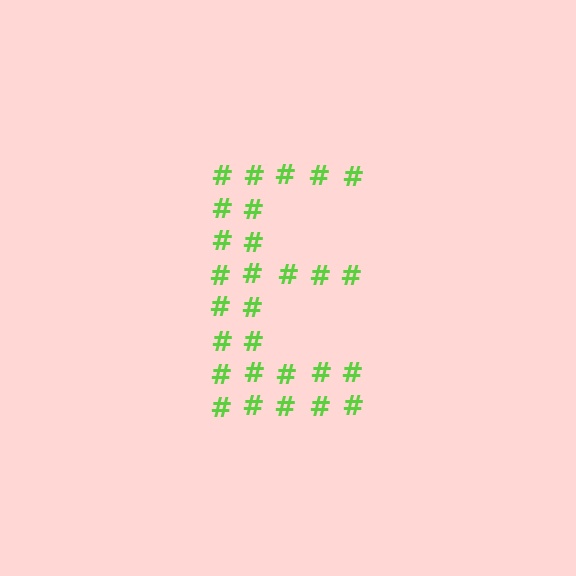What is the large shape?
The large shape is the letter E.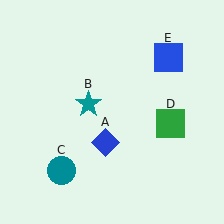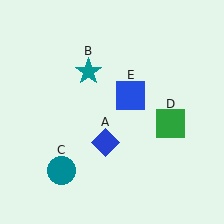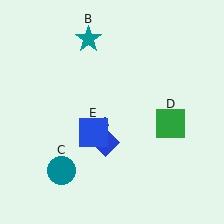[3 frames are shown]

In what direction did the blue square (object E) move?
The blue square (object E) moved down and to the left.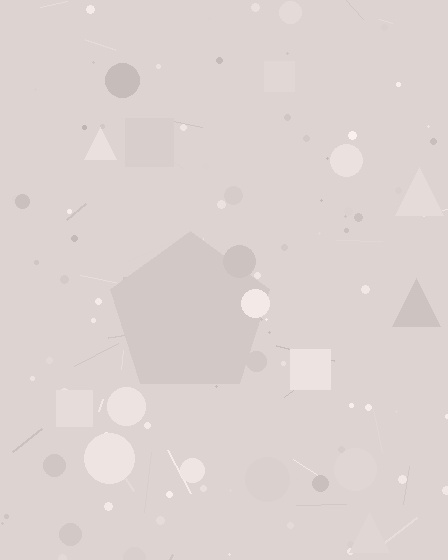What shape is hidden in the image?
A pentagon is hidden in the image.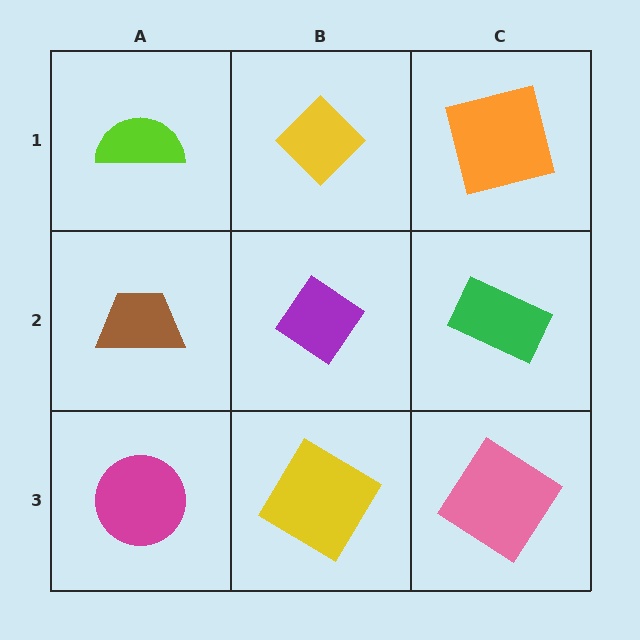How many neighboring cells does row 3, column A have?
2.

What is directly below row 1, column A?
A brown trapezoid.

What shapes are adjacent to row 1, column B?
A purple diamond (row 2, column B), a lime semicircle (row 1, column A), an orange square (row 1, column C).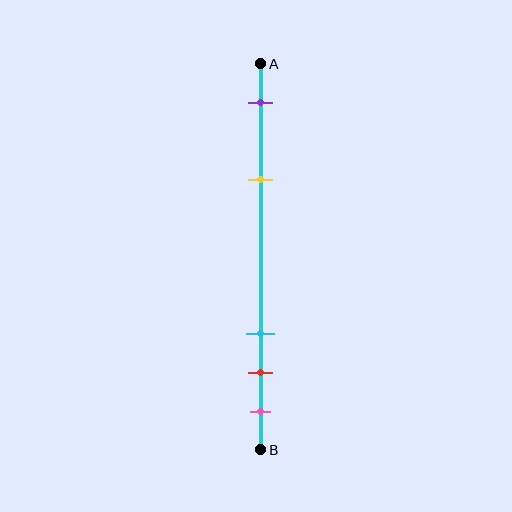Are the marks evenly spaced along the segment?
No, the marks are not evenly spaced.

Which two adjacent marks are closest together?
The red and pink marks are the closest adjacent pair.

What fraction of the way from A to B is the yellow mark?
The yellow mark is approximately 30% (0.3) of the way from A to B.